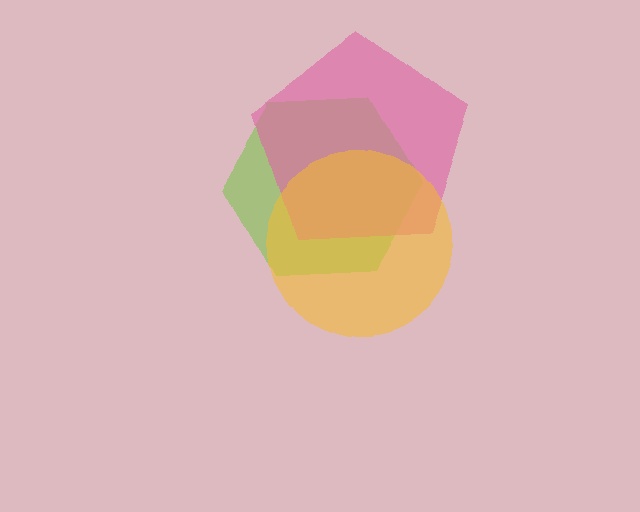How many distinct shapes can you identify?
There are 3 distinct shapes: a lime hexagon, a pink pentagon, a yellow circle.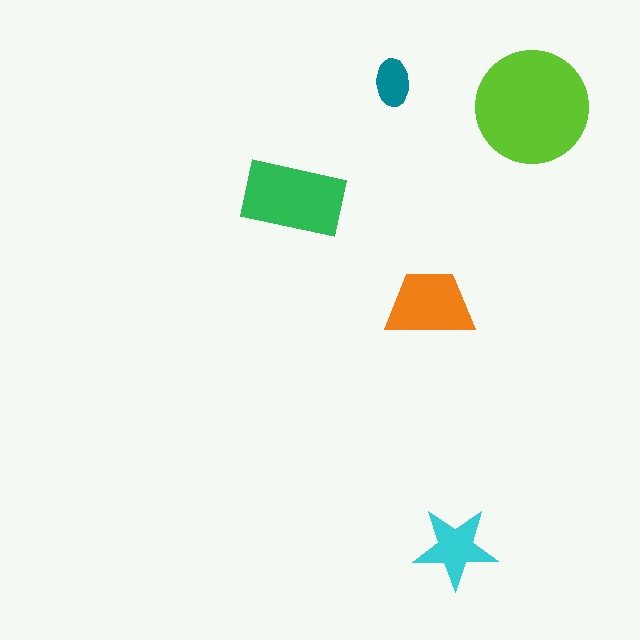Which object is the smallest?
The teal ellipse.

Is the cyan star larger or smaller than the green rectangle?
Smaller.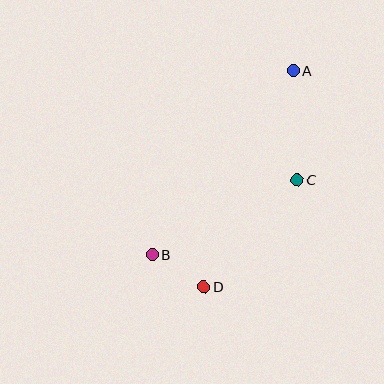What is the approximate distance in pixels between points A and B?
The distance between A and B is approximately 232 pixels.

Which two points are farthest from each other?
Points A and D are farthest from each other.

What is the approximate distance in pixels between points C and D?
The distance between C and D is approximately 142 pixels.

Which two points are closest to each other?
Points B and D are closest to each other.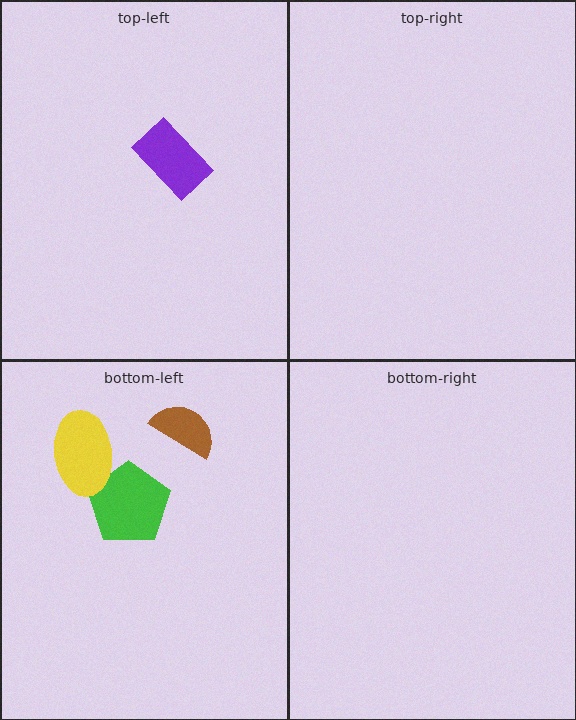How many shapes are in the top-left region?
1.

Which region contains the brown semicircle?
The bottom-left region.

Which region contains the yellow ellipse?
The bottom-left region.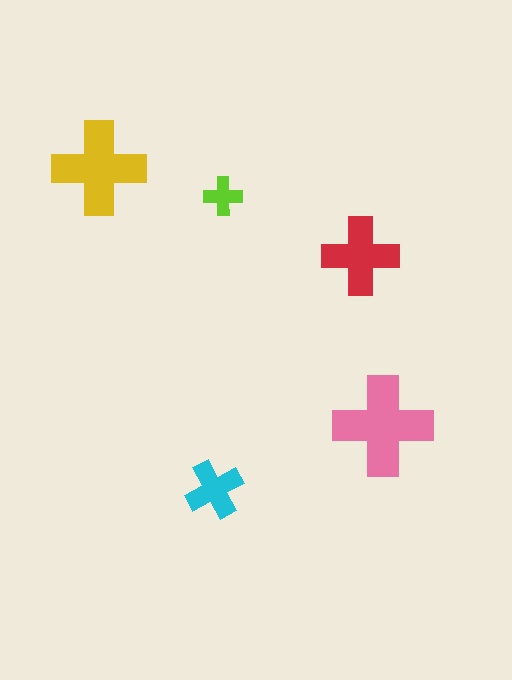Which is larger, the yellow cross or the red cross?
The yellow one.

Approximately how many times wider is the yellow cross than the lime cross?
About 2.5 times wider.